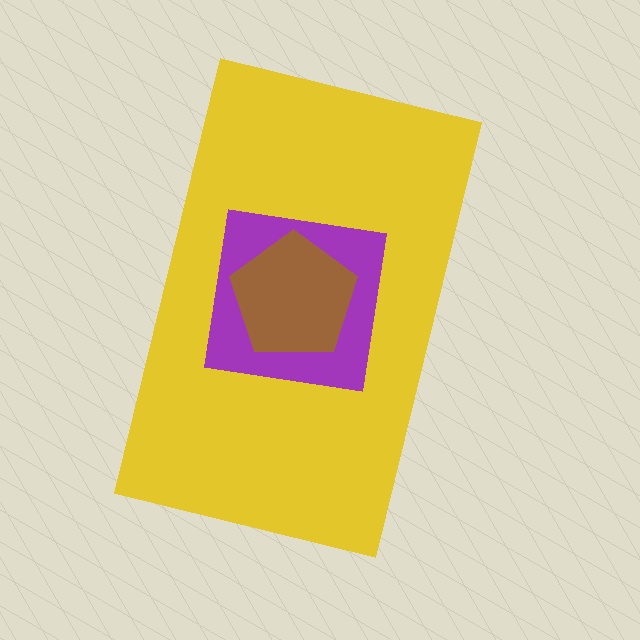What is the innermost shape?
The brown pentagon.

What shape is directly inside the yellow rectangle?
The purple square.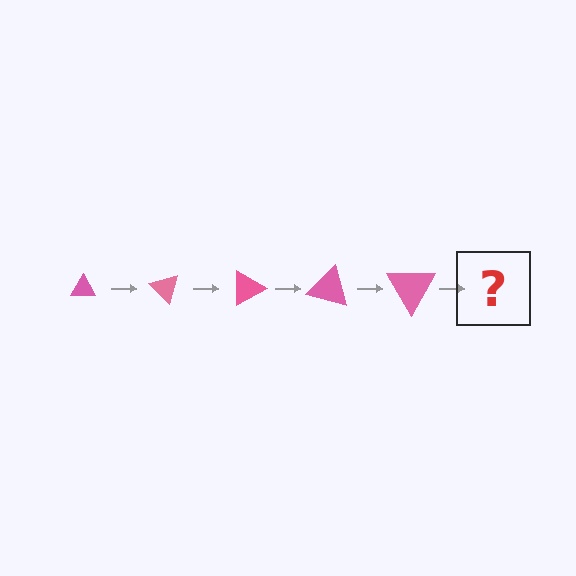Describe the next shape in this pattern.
It should be a triangle, larger than the previous one and rotated 225 degrees from the start.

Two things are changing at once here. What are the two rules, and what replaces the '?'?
The two rules are that the triangle grows larger each step and it rotates 45 degrees each step. The '?' should be a triangle, larger than the previous one and rotated 225 degrees from the start.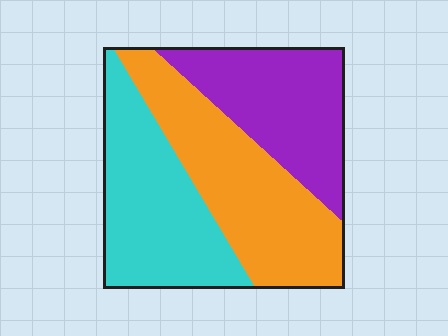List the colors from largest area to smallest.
From largest to smallest: orange, cyan, purple.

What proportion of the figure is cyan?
Cyan covers about 35% of the figure.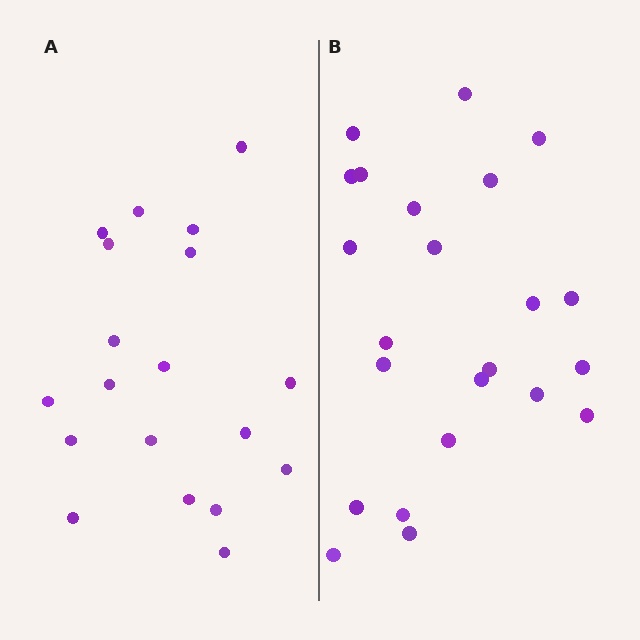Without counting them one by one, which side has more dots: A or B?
Region B (the right region) has more dots.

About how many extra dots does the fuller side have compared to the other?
Region B has about 4 more dots than region A.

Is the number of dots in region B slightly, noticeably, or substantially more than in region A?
Region B has only slightly more — the two regions are fairly close. The ratio is roughly 1.2 to 1.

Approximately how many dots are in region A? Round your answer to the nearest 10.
About 20 dots. (The exact count is 19, which rounds to 20.)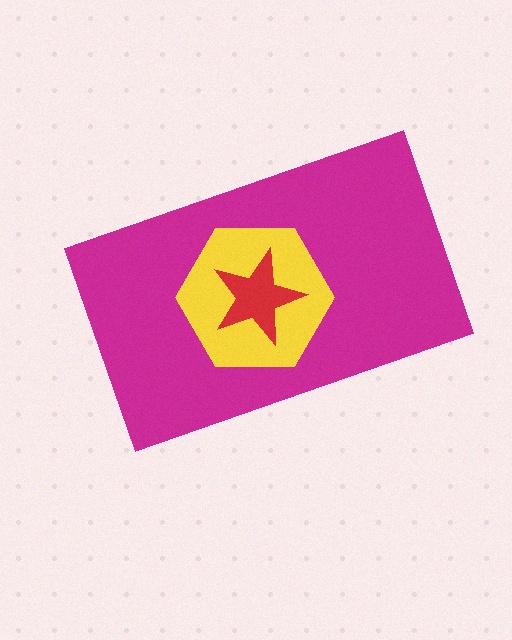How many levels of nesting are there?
3.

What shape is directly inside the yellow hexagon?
The red star.